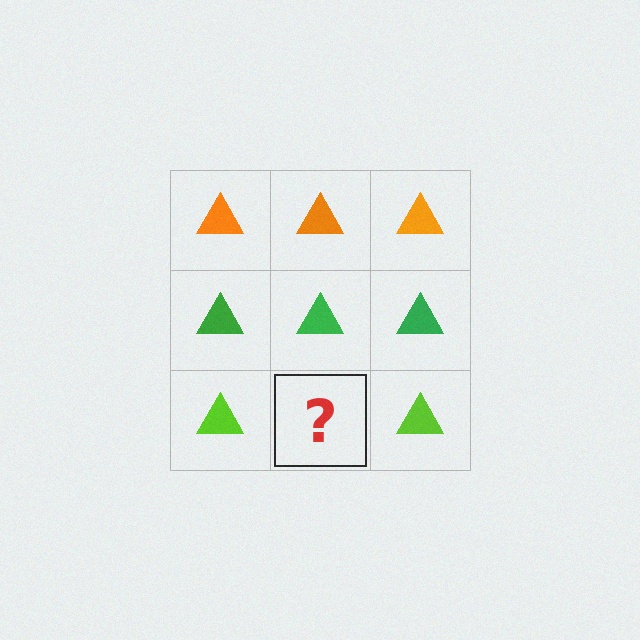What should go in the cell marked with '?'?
The missing cell should contain a lime triangle.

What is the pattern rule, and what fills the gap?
The rule is that each row has a consistent color. The gap should be filled with a lime triangle.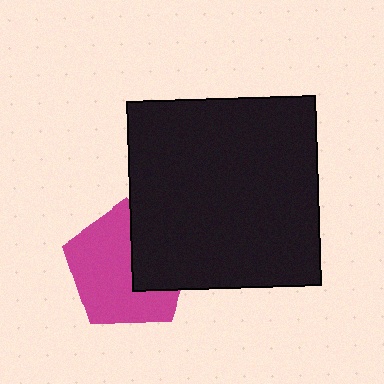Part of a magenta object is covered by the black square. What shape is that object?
It is a pentagon.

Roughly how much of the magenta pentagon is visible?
About half of it is visible (roughly 65%).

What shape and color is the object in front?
The object in front is a black square.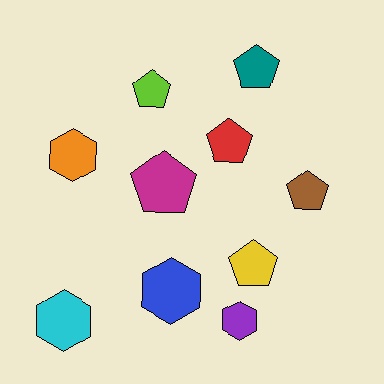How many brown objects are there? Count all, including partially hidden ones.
There is 1 brown object.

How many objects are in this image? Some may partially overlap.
There are 10 objects.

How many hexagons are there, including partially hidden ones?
There are 4 hexagons.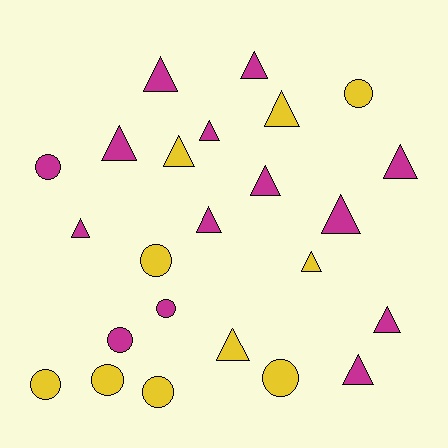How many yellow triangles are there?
There are 4 yellow triangles.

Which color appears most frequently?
Magenta, with 14 objects.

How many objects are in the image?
There are 24 objects.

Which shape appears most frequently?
Triangle, with 15 objects.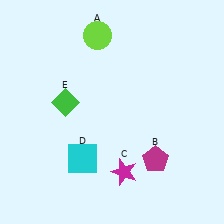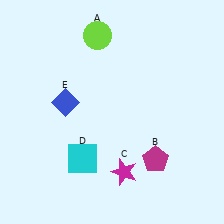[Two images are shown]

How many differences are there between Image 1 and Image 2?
There is 1 difference between the two images.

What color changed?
The diamond (E) changed from green in Image 1 to blue in Image 2.